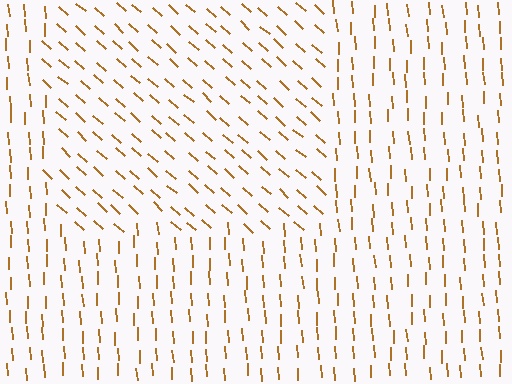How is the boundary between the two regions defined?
The boundary is defined purely by a change in line orientation (approximately 45 degrees difference). All lines are the same color and thickness.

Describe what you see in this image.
The image is filled with small brown line segments. A rectangle region in the image has lines oriented differently from the surrounding lines, creating a visible texture boundary.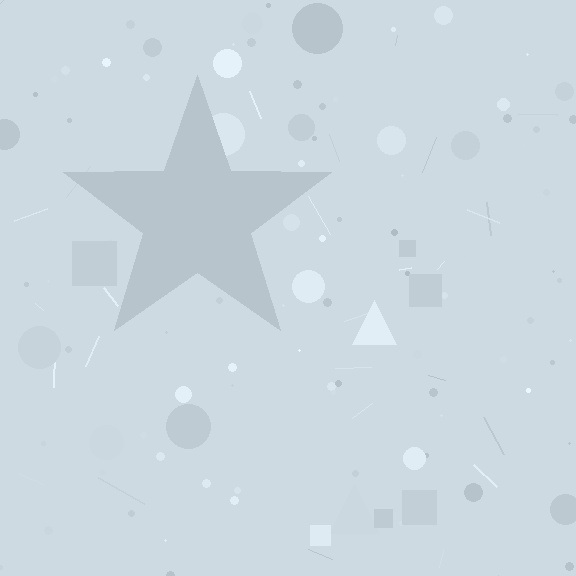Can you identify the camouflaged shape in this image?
The camouflaged shape is a star.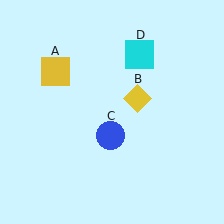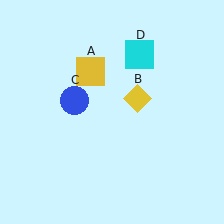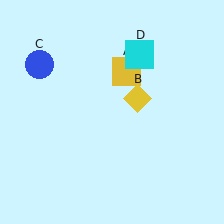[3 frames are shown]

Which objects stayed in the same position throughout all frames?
Yellow diamond (object B) and cyan square (object D) remained stationary.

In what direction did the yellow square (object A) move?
The yellow square (object A) moved right.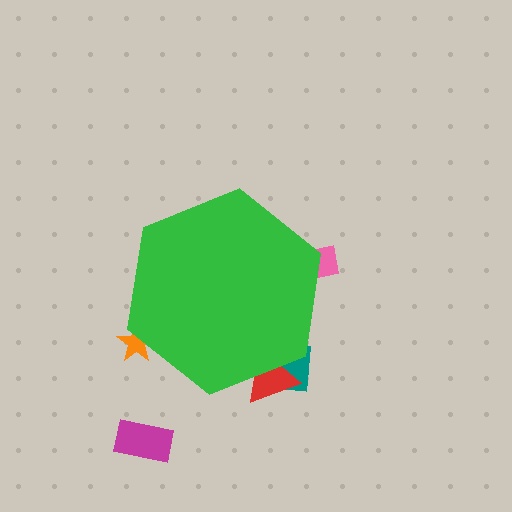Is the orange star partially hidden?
Yes, the orange star is partially hidden behind the green hexagon.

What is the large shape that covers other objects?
A green hexagon.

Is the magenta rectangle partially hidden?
No, the magenta rectangle is fully visible.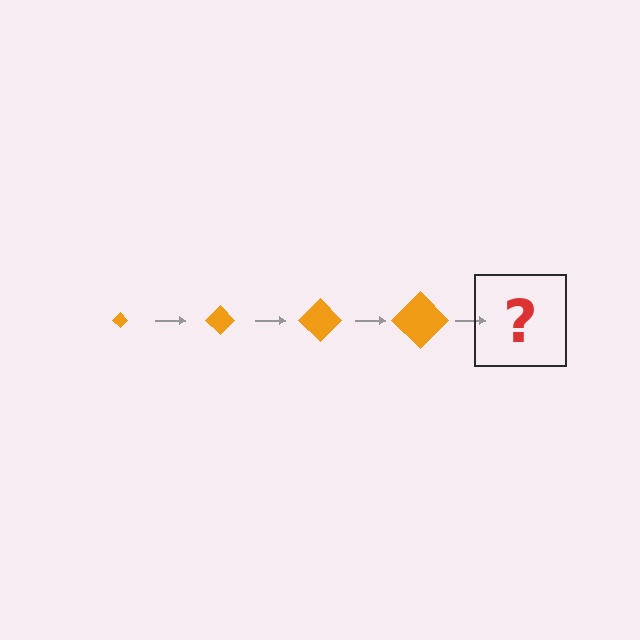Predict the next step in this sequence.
The next step is an orange diamond, larger than the previous one.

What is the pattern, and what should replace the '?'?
The pattern is that the diamond gets progressively larger each step. The '?' should be an orange diamond, larger than the previous one.